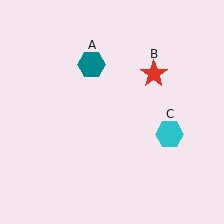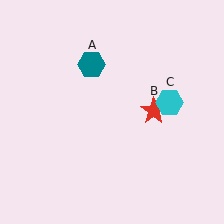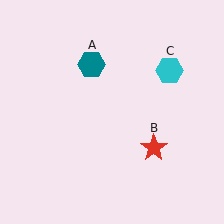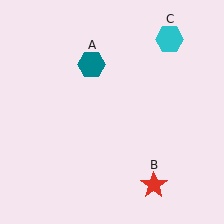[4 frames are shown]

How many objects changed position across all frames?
2 objects changed position: red star (object B), cyan hexagon (object C).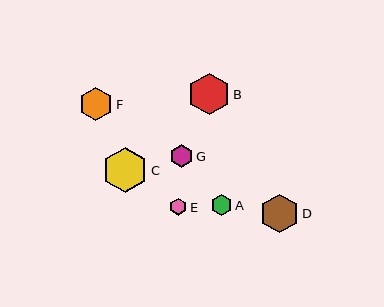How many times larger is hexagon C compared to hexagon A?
Hexagon C is approximately 2.2 times the size of hexagon A.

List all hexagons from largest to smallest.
From largest to smallest: C, B, D, F, G, A, E.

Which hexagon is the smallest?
Hexagon E is the smallest with a size of approximately 17 pixels.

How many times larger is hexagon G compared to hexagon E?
Hexagon G is approximately 1.3 times the size of hexagon E.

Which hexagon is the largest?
Hexagon C is the largest with a size of approximately 45 pixels.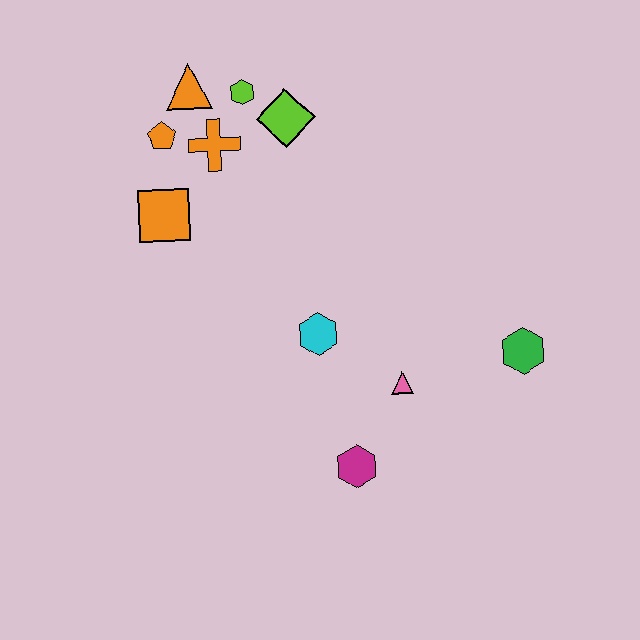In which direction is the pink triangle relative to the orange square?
The pink triangle is to the right of the orange square.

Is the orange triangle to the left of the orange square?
No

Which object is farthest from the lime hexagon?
The magenta hexagon is farthest from the lime hexagon.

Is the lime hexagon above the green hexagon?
Yes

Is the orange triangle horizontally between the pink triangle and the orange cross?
No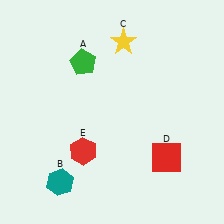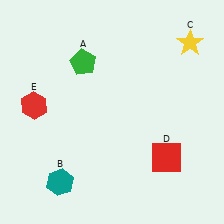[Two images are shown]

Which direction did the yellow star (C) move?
The yellow star (C) moved right.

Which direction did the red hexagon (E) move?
The red hexagon (E) moved left.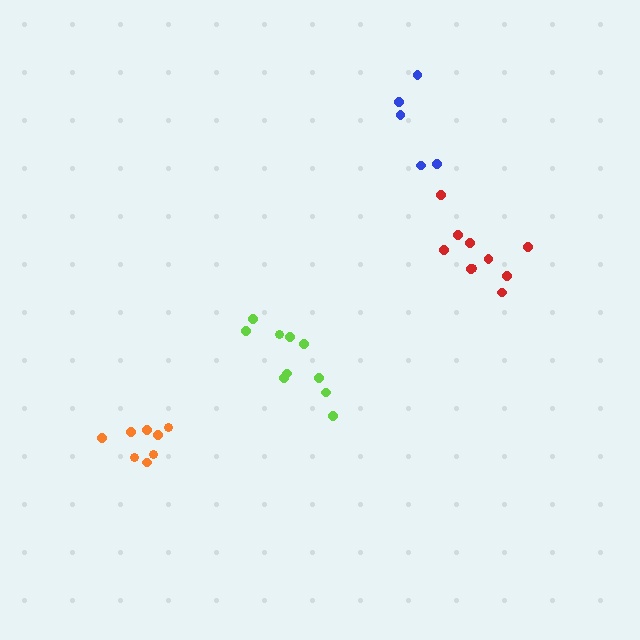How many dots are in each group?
Group 1: 10 dots, Group 2: 10 dots, Group 3: 8 dots, Group 4: 5 dots (33 total).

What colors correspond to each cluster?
The clusters are colored: red, lime, orange, blue.